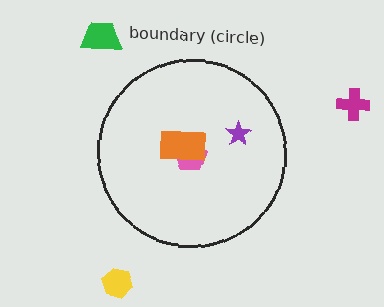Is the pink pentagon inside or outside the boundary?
Inside.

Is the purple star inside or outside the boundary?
Inside.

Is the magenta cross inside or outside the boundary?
Outside.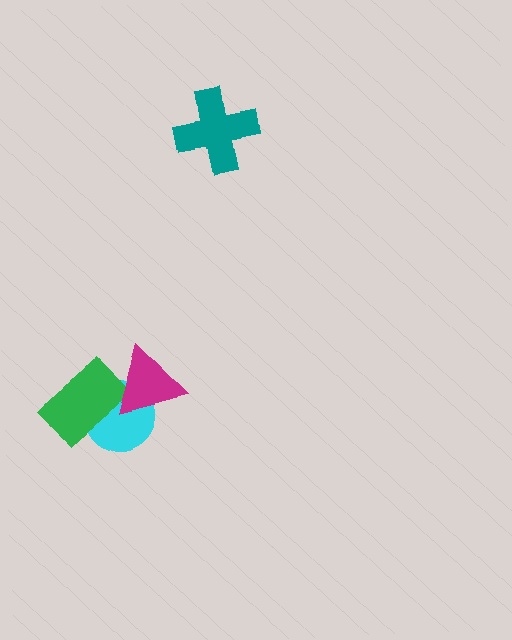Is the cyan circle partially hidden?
Yes, it is partially covered by another shape.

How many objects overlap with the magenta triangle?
2 objects overlap with the magenta triangle.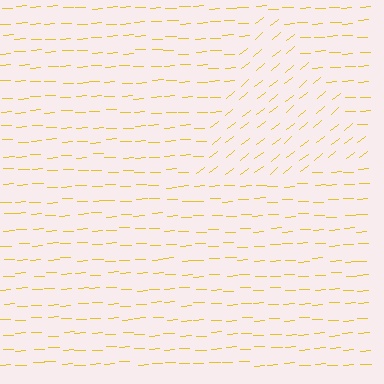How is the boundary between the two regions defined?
The boundary is defined purely by a change in line orientation (approximately 36 degrees difference). All lines are the same color and thickness.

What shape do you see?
I see a triangle.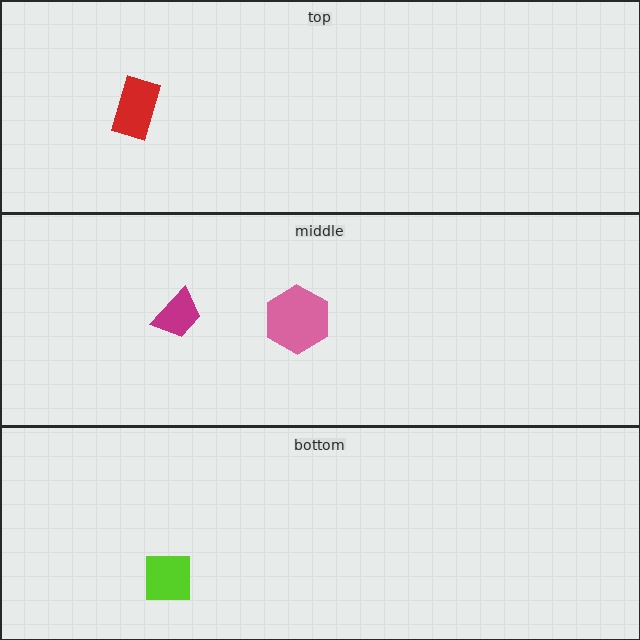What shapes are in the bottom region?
The lime square.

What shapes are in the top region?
The red rectangle.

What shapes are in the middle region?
The magenta trapezoid, the pink hexagon.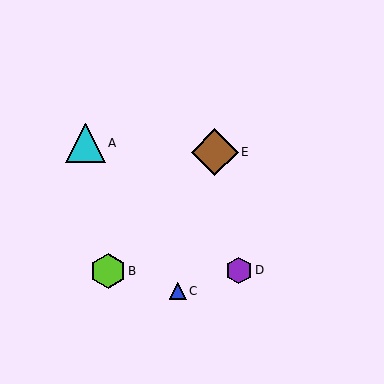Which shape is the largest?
The brown diamond (labeled E) is the largest.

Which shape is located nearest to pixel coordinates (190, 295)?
The blue triangle (labeled C) at (178, 291) is nearest to that location.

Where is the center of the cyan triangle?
The center of the cyan triangle is at (86, 143).